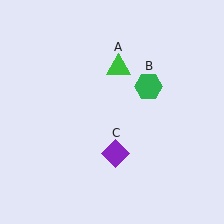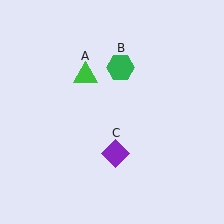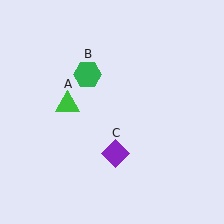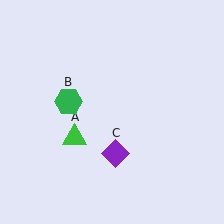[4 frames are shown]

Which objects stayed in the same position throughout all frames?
Purple diamond (object C) remained stationary.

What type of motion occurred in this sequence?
The green triangle (object A), green hexagon (object B) rotated counterclockwise around the center of the scene.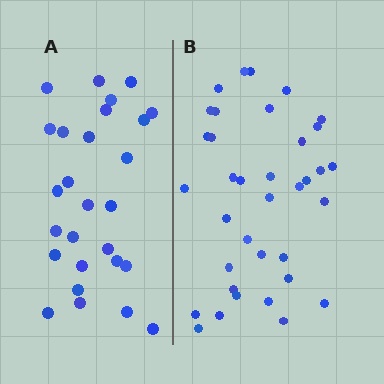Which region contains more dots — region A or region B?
Region B (the right region) has more dots.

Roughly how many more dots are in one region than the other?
Region B has roughly 8 or so more dots than region A.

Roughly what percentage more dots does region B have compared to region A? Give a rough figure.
About 35% more.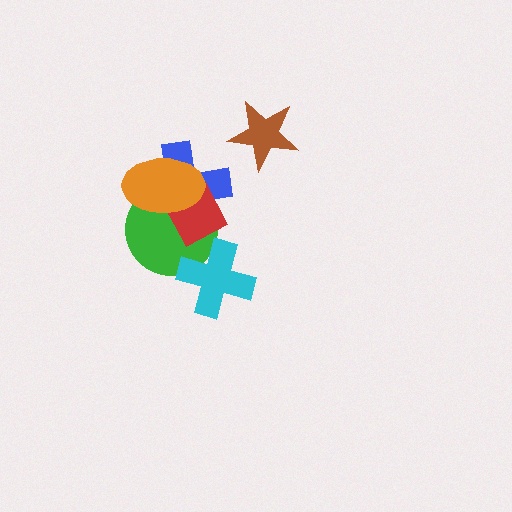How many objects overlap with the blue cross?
3 objects overlap with the blue cross.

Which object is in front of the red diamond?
The orange ellipse is in front of the red diamond.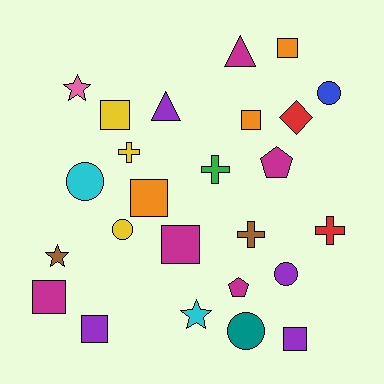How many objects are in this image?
There are 25 objects.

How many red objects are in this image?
There are 2 red objects.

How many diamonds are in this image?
There is 1 diamond.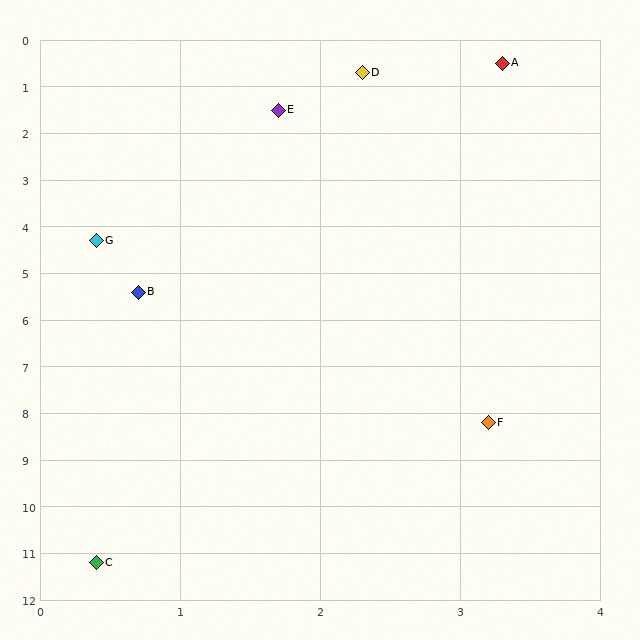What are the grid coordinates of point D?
Point D is at approximately (2.3, 0.7).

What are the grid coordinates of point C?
Point C is at approximately (0.4, 11.2).